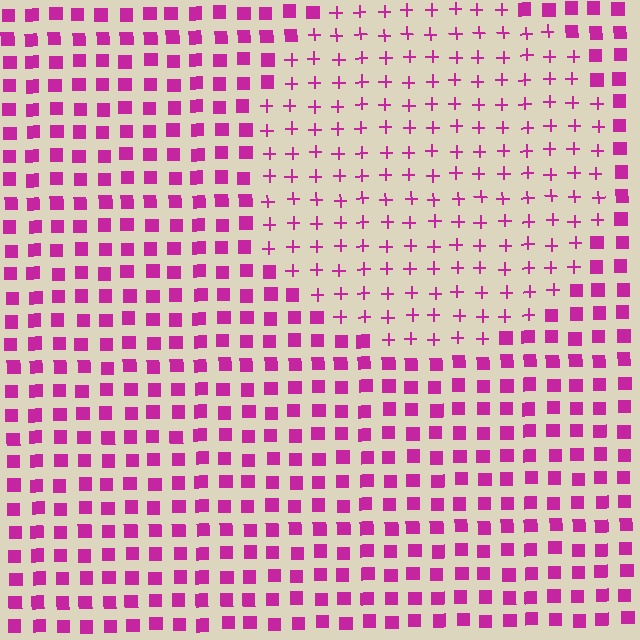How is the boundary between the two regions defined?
The boundary is defined by a change in element shape: plus signs inside vs. squares outside. All elements share the same color and spacing.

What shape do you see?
I see a circle.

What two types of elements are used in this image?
The image uses plus signs inside the circle region and squares outside it.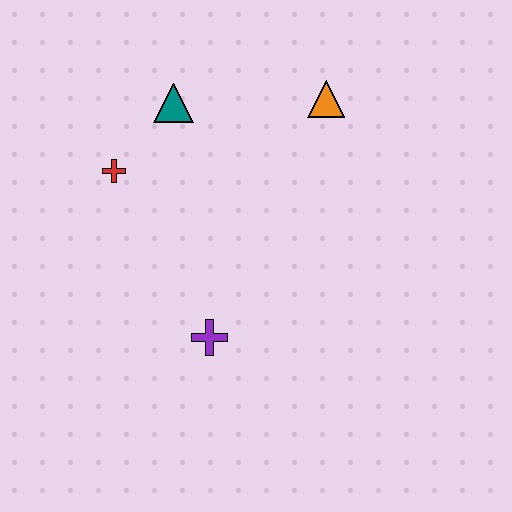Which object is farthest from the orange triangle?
The purple cross is farthest from the orange triangle.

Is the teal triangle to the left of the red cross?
No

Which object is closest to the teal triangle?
The red cross is closest to the teal triangle.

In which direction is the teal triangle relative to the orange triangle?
The teal triangle is to the left of the orange triangle.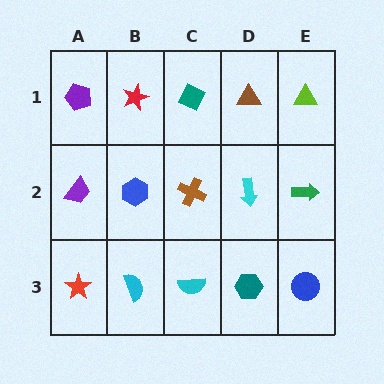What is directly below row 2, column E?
A blue circle.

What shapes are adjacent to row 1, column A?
A purple trapezoid (row 2, column A), a red star (row 1, column B).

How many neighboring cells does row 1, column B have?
3.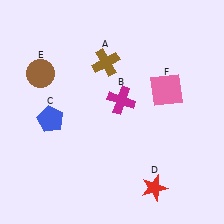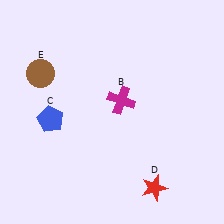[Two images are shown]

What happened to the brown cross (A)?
The brown cross (A) was removed in Image 2. It was in the top-left area of Image 1.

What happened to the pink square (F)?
The pink square (F) was removed in Image 2. It was in the top-right area of Image 1.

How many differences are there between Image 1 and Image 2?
There are 2 differences between the two images.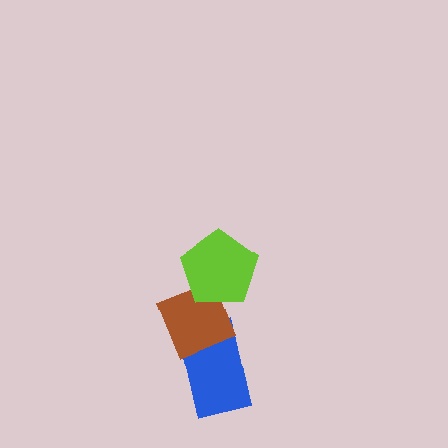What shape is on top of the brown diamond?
The lime pentagon is on top of the brown diamond.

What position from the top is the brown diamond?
The brown diamond is 2nd from the top.